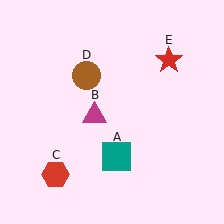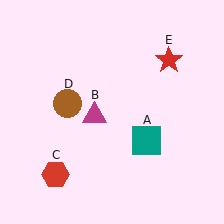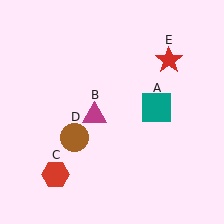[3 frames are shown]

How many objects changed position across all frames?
2 objects changed position: teal square (object A), brown circle (object D).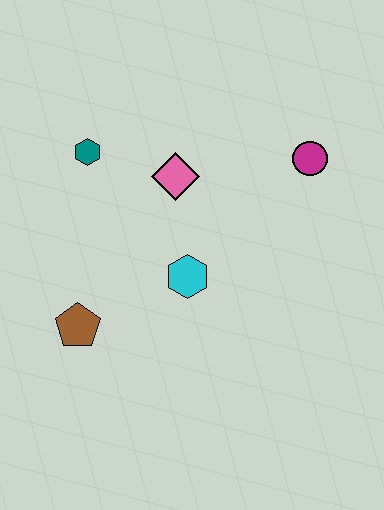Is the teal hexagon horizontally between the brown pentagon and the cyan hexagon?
Yes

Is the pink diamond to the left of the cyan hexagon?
Yes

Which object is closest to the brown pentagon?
The cyan hexagon is closest to the brown pentagon.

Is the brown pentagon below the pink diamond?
Yes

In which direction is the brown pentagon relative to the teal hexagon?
The brown pentagon is below the teal hexagon.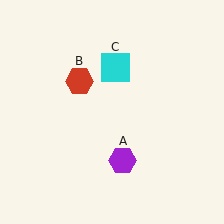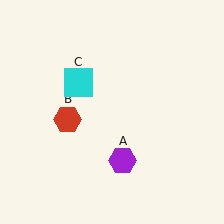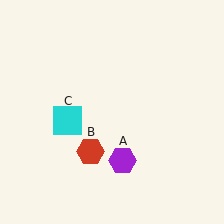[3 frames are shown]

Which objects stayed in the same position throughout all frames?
Purple hexagon (object A) remained stationary.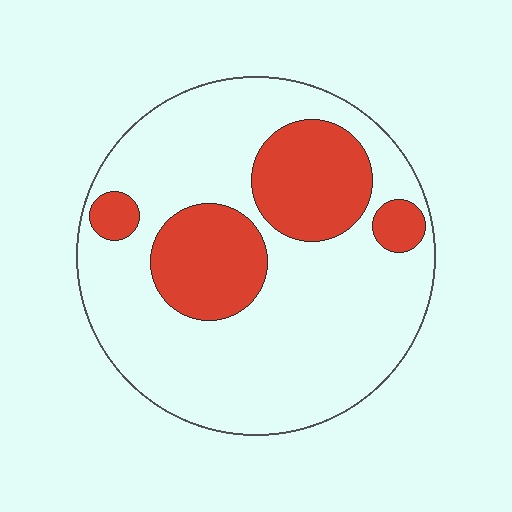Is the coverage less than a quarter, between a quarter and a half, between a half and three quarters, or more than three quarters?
Between a quarter and a half.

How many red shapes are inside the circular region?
4.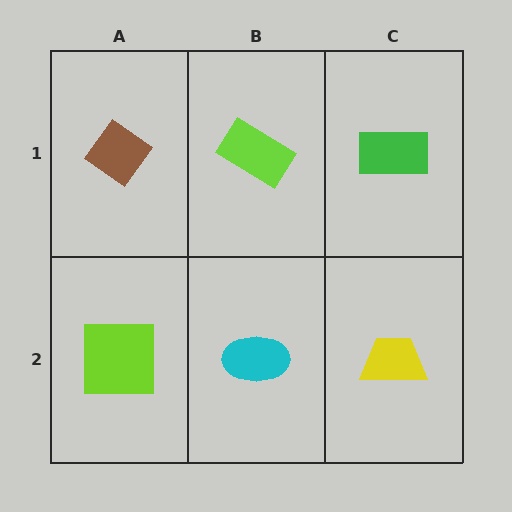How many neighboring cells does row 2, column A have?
2.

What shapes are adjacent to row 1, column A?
A lime square (row 2, column A), a lime rectangle (row 1, column B).